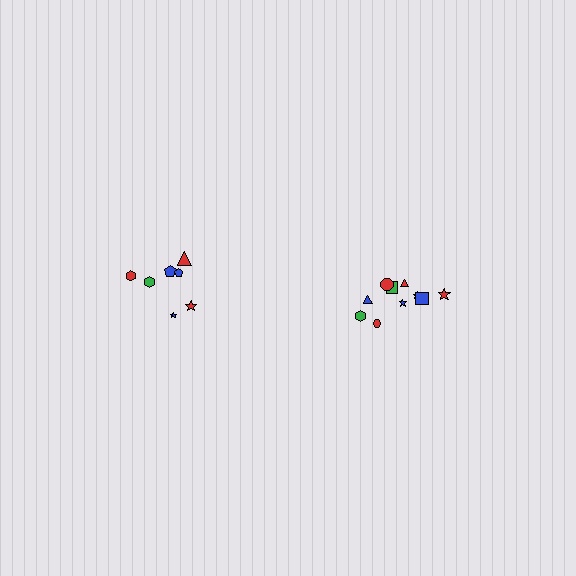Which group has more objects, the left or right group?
The right group.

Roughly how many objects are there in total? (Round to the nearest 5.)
Roughly 15 objects in total.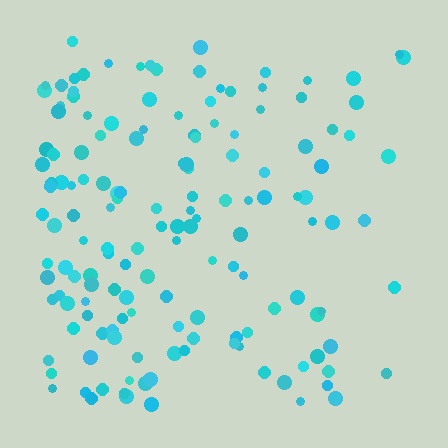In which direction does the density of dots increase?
From right to left, with the left side densest.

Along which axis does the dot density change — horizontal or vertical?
Horizontal.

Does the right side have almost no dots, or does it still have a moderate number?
Still a moderate number, just noticeably fewer than the left.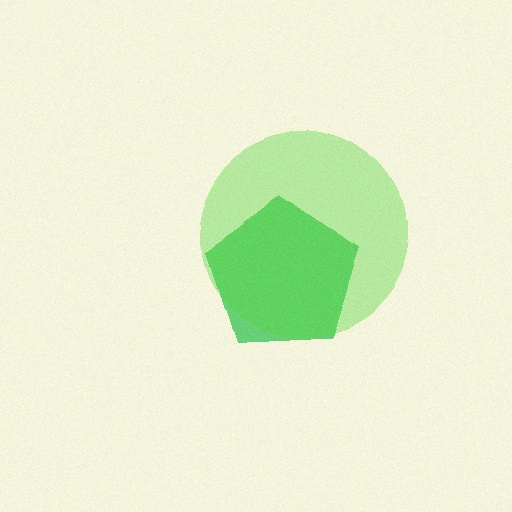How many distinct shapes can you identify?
There are 2 distinct shapes: a green pentagon, a lime circle.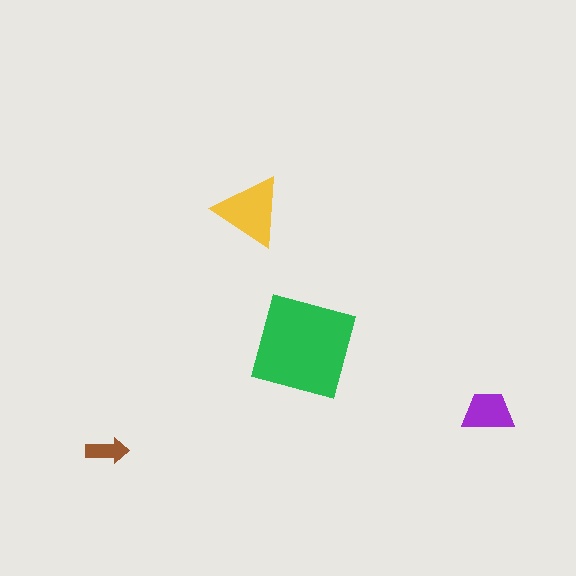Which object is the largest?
The green diamond.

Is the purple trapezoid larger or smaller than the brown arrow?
Larger.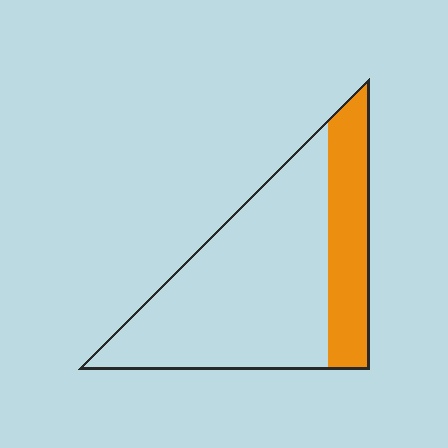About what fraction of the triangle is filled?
About one quarter (1/4).